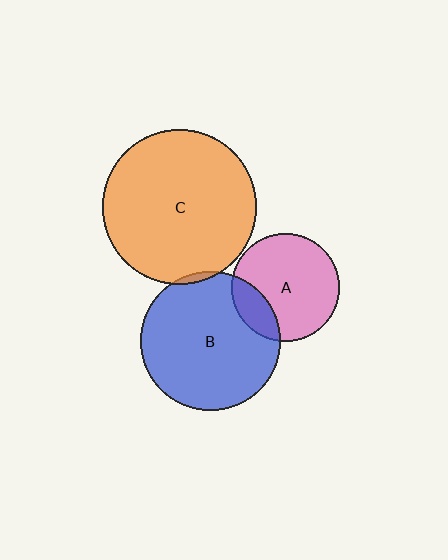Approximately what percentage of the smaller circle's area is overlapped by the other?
Approximately 20%.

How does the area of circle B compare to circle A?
Approximately 1.7 times.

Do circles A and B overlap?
Yes.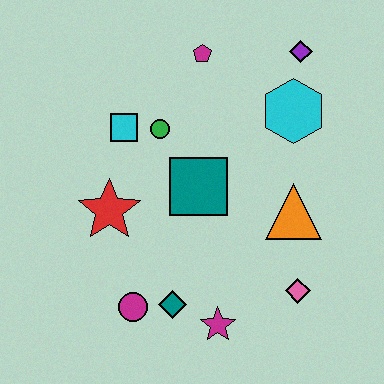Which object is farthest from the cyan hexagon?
The magenta circle is farthest from the cyan hexagon.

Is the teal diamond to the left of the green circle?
No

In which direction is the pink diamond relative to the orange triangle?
The pink diamond is below the orange triangle.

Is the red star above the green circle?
No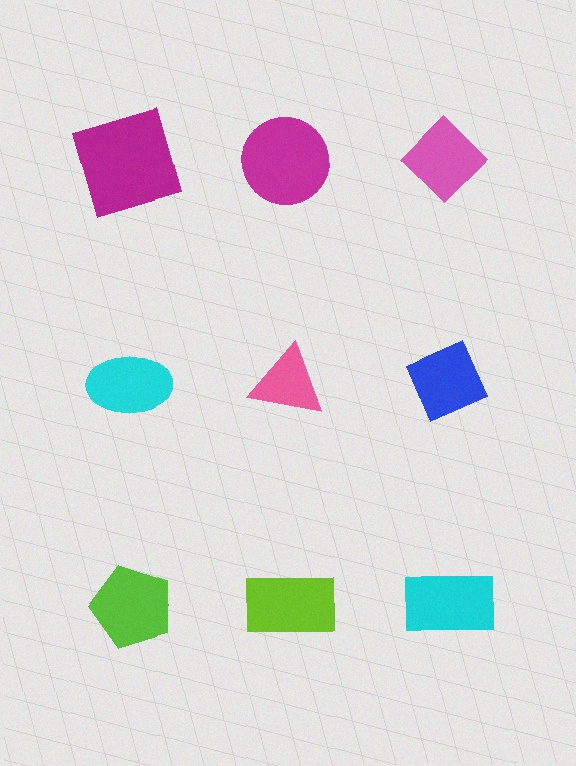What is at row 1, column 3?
A pink diamond.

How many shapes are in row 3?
3 shapes.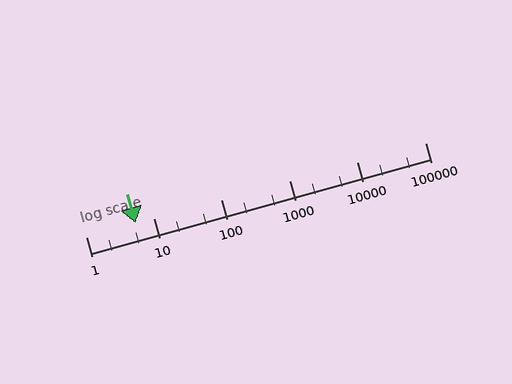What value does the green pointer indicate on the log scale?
The pointer indicates approximately 5.4.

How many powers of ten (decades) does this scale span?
The scale spans 5 decades, from 1 to 100000.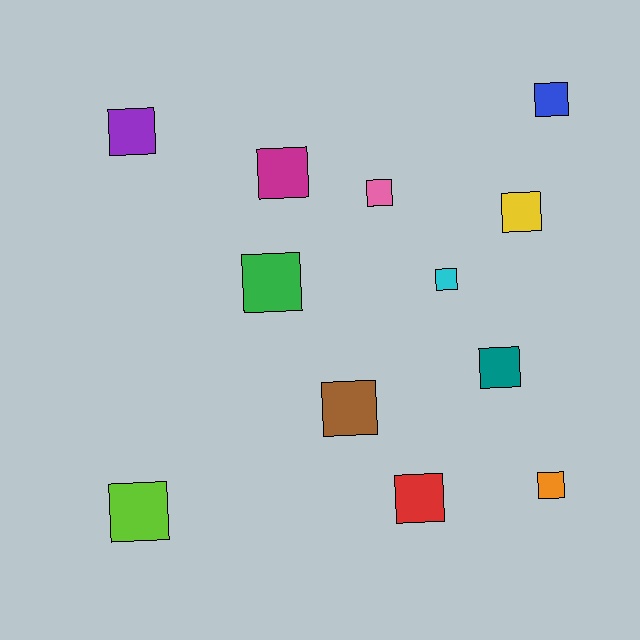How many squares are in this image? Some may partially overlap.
There are 12 squares.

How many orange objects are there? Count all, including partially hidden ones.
There is 1 orange object.